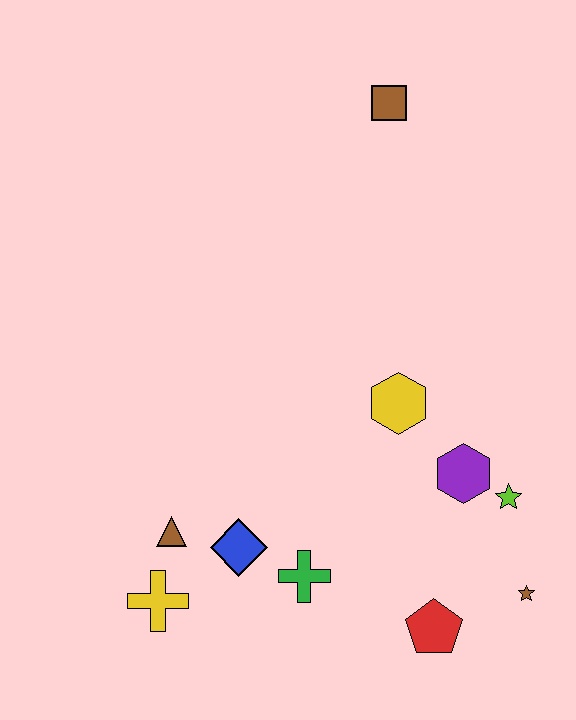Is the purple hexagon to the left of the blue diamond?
No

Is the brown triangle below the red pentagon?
No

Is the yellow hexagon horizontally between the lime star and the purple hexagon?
No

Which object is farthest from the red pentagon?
The brown square is farthest from the red pentagon.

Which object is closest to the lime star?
The purple hexagon is closest to the lime star.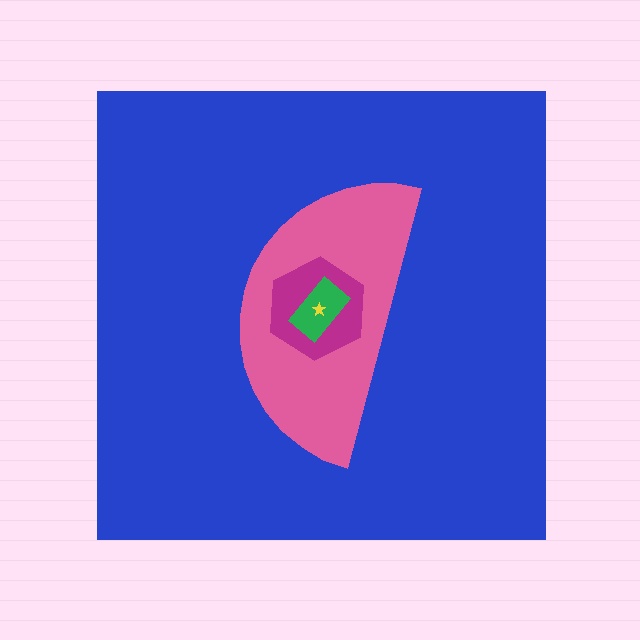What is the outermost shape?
The blue square.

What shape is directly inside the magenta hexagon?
The green rectangle.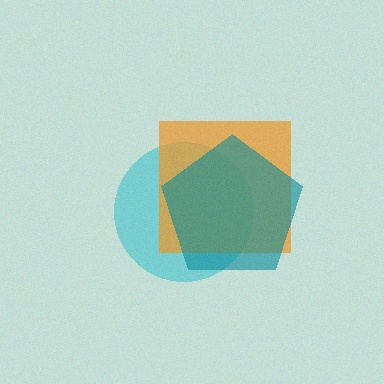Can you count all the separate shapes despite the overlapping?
Yes, there are 3 separate shapes.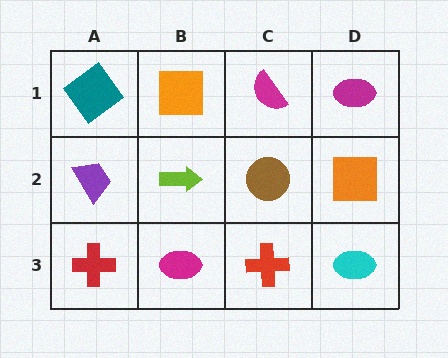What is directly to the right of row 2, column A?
A lime arrow.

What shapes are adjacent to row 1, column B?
A lime arrow (row 2, column B), a teal diamond (row 1, column A), a magenta semicircle (row 1, column C).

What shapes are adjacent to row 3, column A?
A purple trapezoid (row 2, column A), a magenta ellipse (row 3, column B).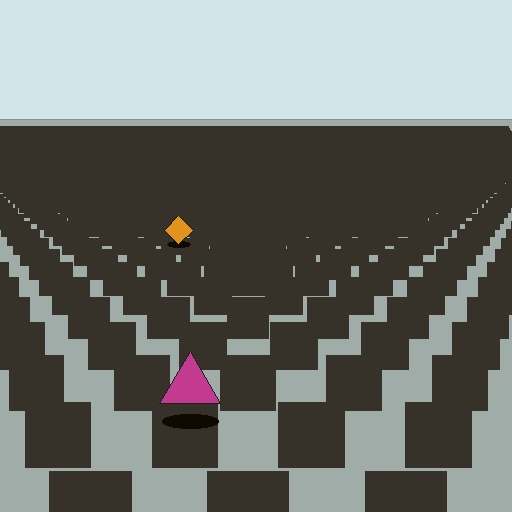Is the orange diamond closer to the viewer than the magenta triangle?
No. The magenta triangle is closer — you can tell from the texture gradient: the ground texture is coarser near it.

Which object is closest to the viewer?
The magenta triangle is closest. The texture marks near it are larger and more spread out.